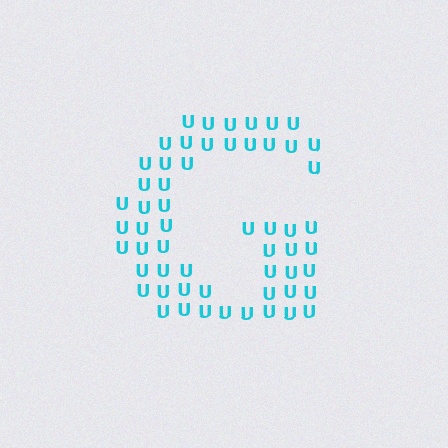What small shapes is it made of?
It is made of small letter U's.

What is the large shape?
The large shape is the letter G.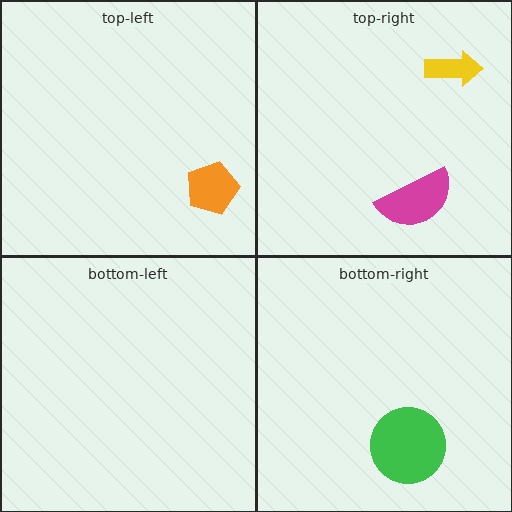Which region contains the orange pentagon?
The top-left region.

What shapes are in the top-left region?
The orange pentagon.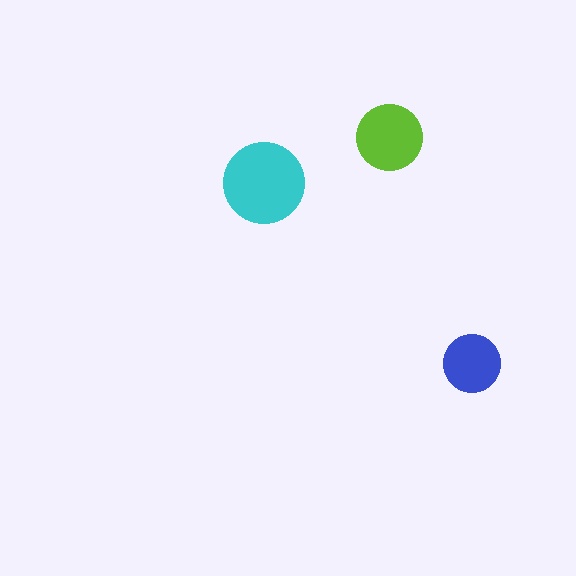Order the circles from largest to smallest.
the cyan one, the lime one, the blue one.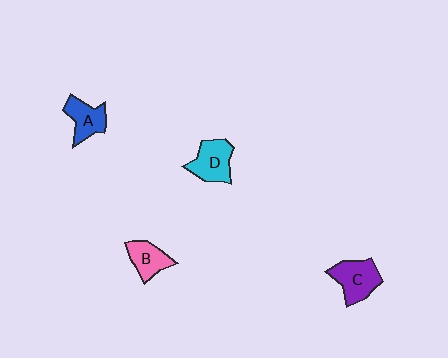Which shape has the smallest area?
Shape B (pink).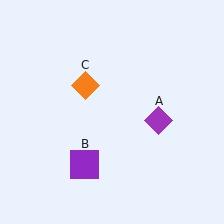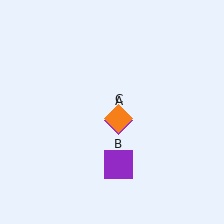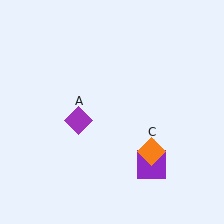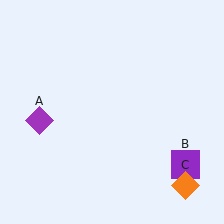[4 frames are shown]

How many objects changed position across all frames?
3 objects changed position: purple diamond (object A), purple square (object B), orange diamond (object C).